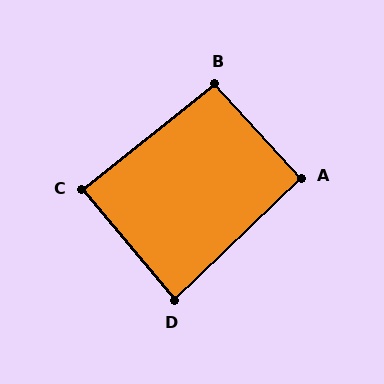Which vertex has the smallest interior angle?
D, at approximately 86 degrees.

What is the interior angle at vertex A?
Approximately 91 degrees (approximately right).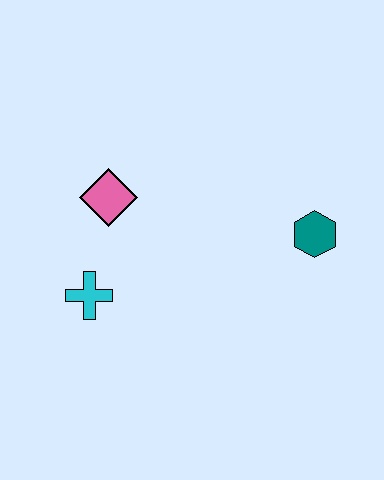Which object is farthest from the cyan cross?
The teal hexagon is farthest from the cyan cross.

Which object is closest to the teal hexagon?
The pink diamond is closest to the teal hexagon.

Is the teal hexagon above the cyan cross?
Yes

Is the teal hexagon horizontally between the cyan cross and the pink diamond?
No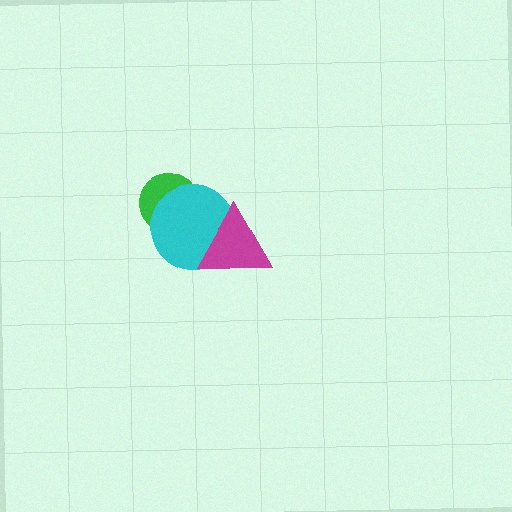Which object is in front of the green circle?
The cyan circle is in front of the green circle.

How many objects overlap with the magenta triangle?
1 object overlaps with the magenta triangle.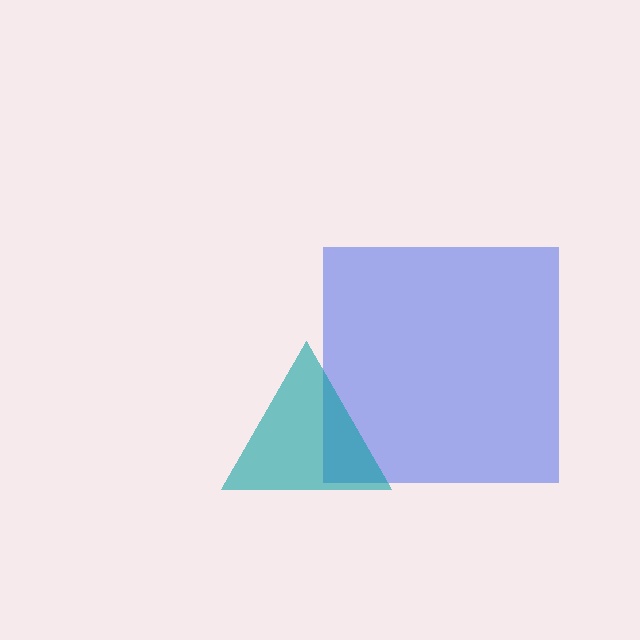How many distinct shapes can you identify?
There are 2 distinct shapes: a blue square, a teal triangle.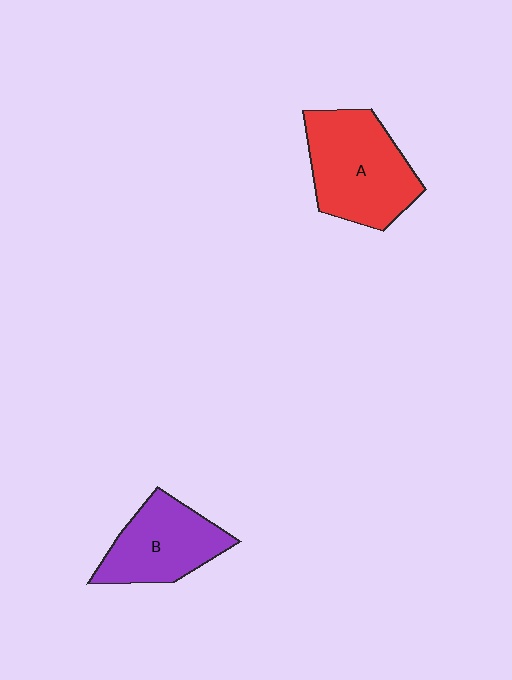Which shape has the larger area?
Shape A (red).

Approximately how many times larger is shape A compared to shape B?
Approximately 1.3 times.